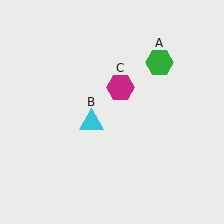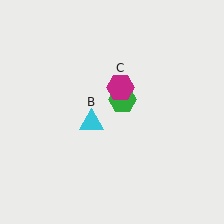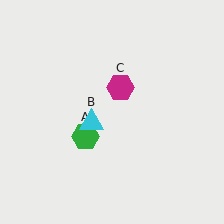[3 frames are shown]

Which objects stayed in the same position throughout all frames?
Cyan triangle (object B) and magenta hexagon (object C) remained stationary.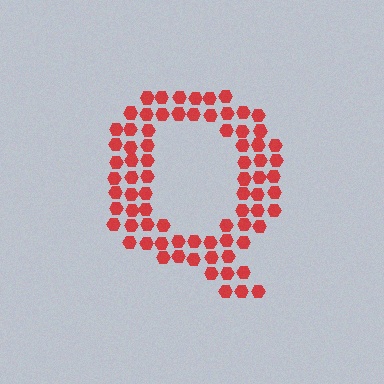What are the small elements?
The small elements are hexagons.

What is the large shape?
The large shape is the letter Q.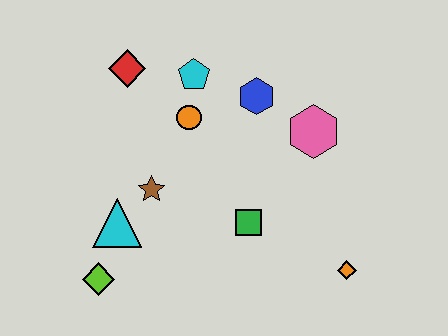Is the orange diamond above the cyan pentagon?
No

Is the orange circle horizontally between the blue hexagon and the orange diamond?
No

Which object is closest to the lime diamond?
The cyan triangle is closest to the lime diamond.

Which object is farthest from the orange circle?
The orange diamond is farthest from the orange circle.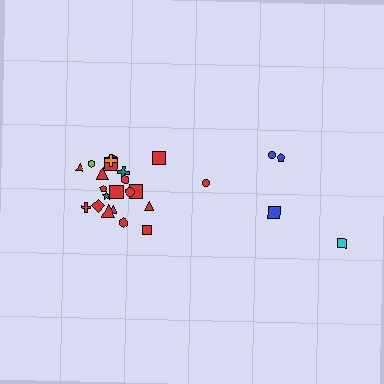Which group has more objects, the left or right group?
The left group.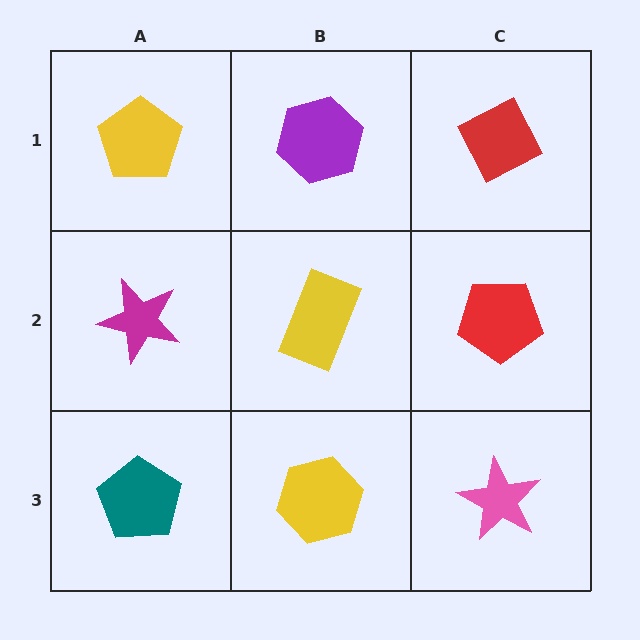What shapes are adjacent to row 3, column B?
A yellow rectangle (row 2, column B), a teal pentagon (row 3, column A), a pink star (row 3, column C).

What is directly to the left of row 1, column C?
A purple hexagon.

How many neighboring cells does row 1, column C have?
2.